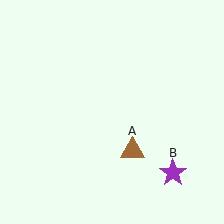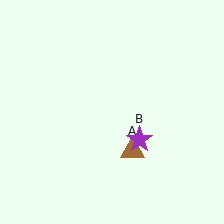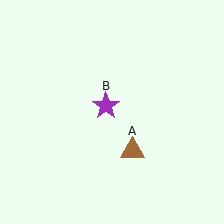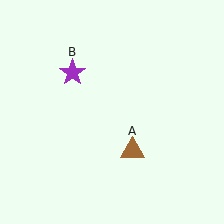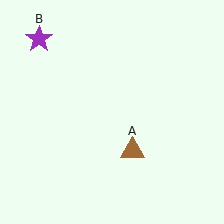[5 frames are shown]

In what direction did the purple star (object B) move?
The purple star (object B) moved up and to the left.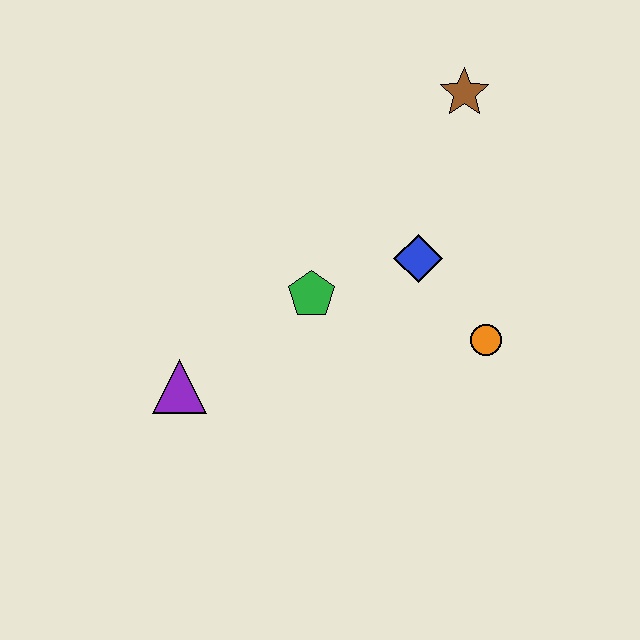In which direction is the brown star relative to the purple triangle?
The brown star is above the purple triangle.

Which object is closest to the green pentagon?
The blue diamond is closest to the green pentagon.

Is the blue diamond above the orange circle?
Yes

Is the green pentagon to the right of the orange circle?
No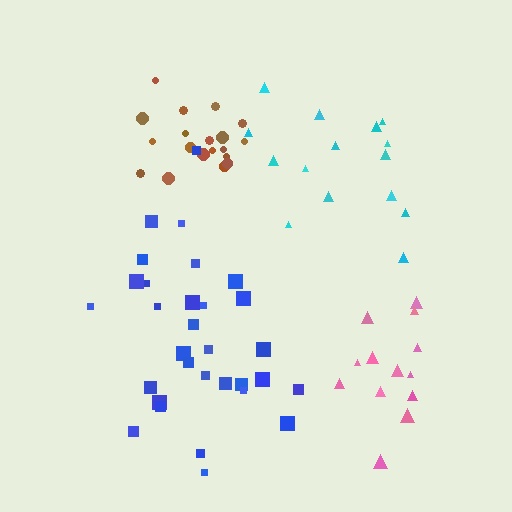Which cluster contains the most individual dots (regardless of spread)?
Blue (31).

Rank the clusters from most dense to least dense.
brown, cyan, blue, pink.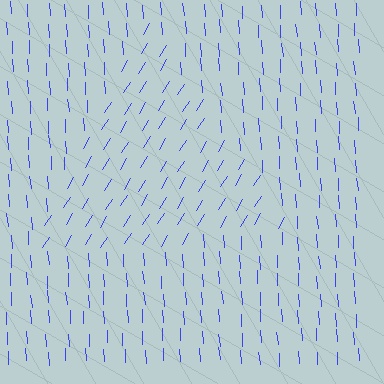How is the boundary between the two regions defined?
The boundary is defined purely by a change in line orientation (approximately 35 degrees difference). All lines are the same color and thickness.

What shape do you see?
I see a triangle.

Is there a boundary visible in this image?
Yes, there is a texture boundary formed by a change in line orientation.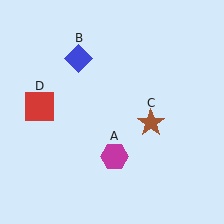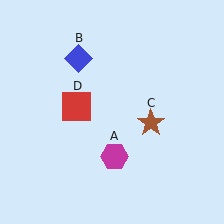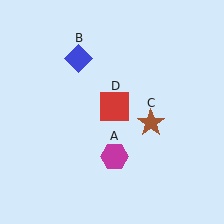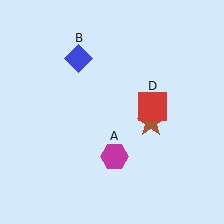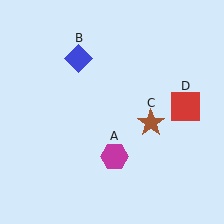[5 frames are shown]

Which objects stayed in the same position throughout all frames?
Magenta hexagon (object A) and blue diamond (object B) and brown star (object C) remained stationary.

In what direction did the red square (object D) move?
The red square (object D) moved right.